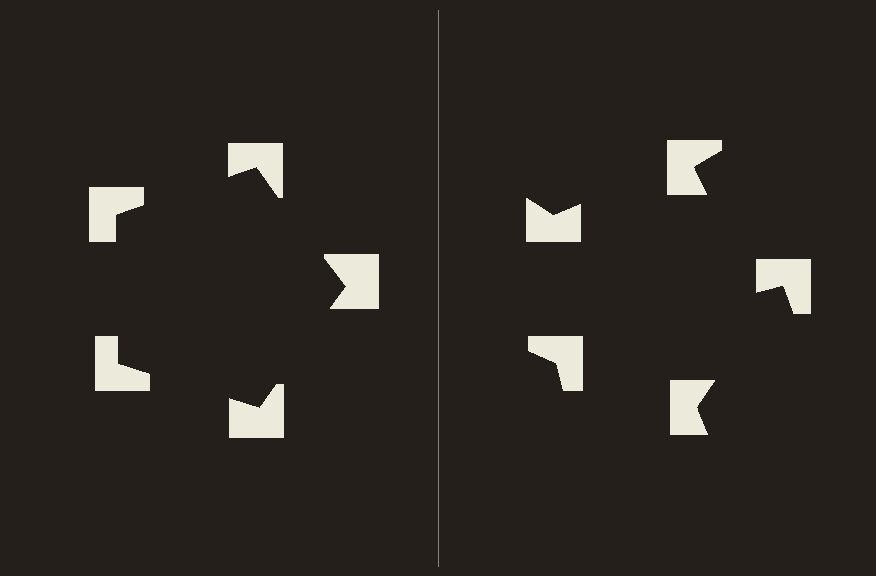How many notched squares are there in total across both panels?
10 — 5 on each side.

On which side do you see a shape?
An illusory pentagon appears on the left side. On the right side the wedge cuts are rotated, so no coherent shape forms.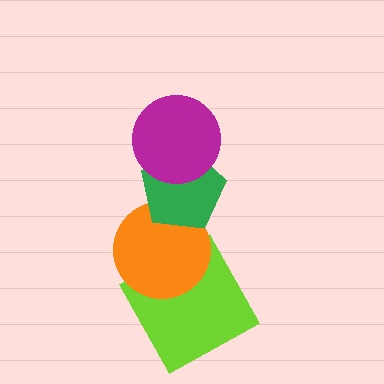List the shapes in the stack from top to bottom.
From top to bottom: the magenta circle, the green pentagon, the orange circle, the lime square.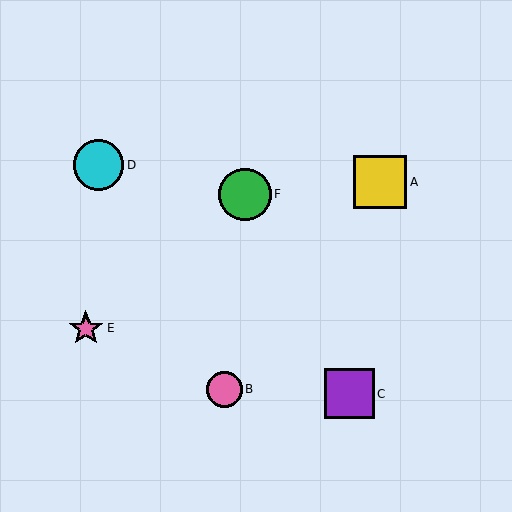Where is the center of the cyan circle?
The center of the cyan circle is at (99, 165).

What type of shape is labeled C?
Shape C is a purple square.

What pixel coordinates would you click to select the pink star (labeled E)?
Click at (86, 328) to select the pink star E.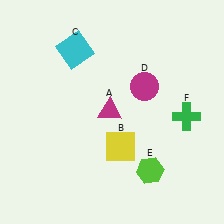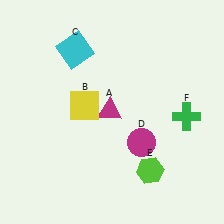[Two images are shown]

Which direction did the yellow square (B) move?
The yellow square (B) moved up.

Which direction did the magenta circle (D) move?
The magenta circle (D) moved down.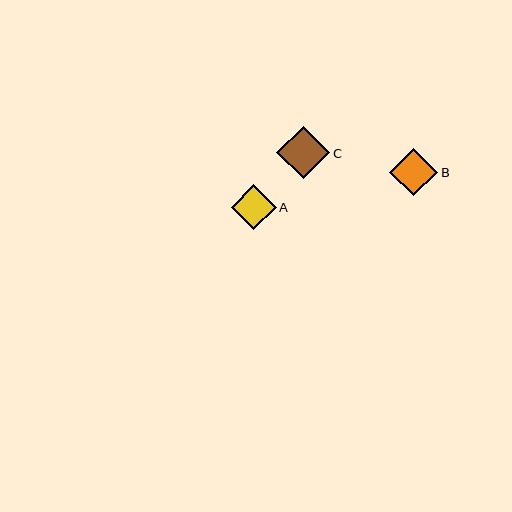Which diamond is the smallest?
Diamond A is the smallest with a size of approximately 45 pixels.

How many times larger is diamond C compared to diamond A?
Diamond C is approximately 1.2 times the size of diamond A.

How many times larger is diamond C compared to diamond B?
Diamond C is approximately 1.1 times the size of diamond B.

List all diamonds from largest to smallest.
From largest to smallest: C, B, A.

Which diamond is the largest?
Diamond C is the largest with a size of approximately 53 pixels.